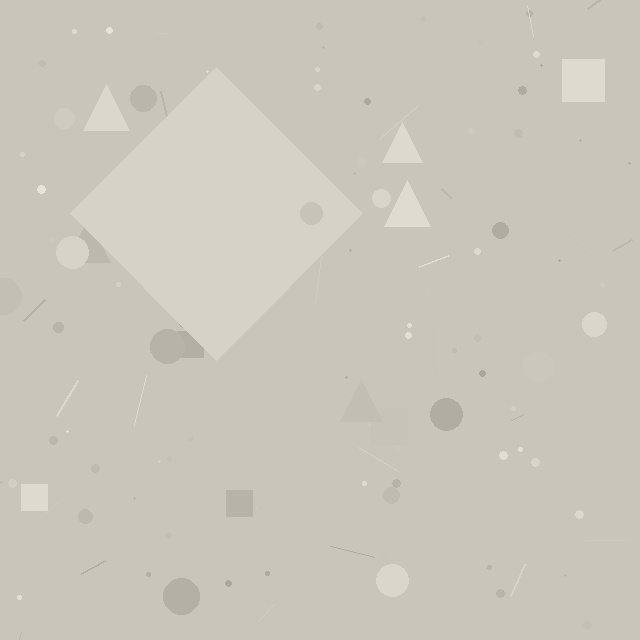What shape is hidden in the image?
A diamond is hidden in the image.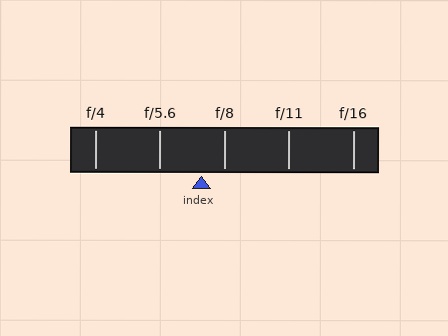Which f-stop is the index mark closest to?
The index mark is closest to f/8.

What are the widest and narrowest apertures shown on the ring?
The widest aperture shown is f/4 and the narrowest is f/16.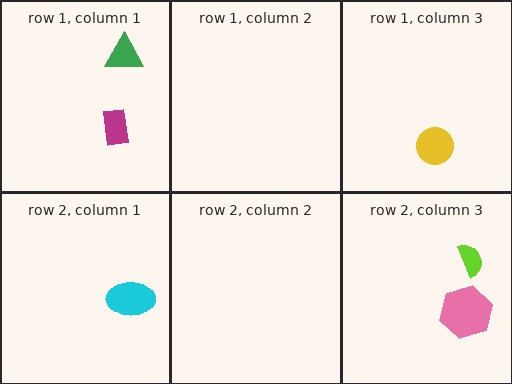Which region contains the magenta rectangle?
The row 1, column 1 region.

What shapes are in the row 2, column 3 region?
The lime semicircle, the pink hexagon.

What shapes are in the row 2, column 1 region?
The cyan ellipse.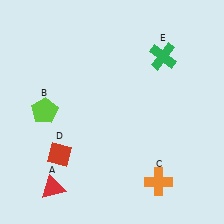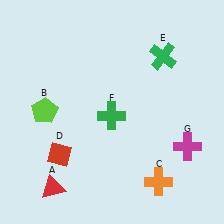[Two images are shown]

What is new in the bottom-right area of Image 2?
A magenta cross (G) was added in the bottom-right area of Image 2.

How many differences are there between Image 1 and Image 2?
There are 2 differences between the two images.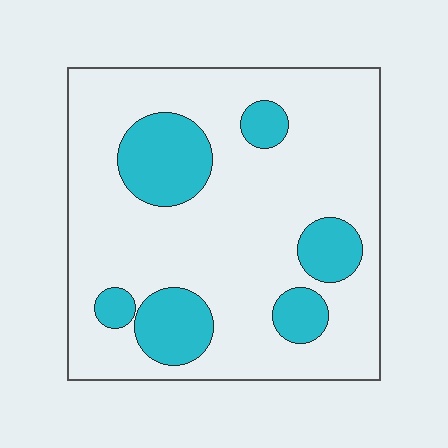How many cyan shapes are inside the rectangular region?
6.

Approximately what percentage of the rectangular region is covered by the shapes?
Approximately 20%.